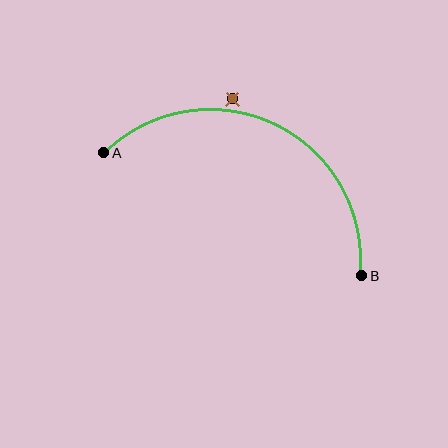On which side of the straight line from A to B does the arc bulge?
The arc bulges above the straight line connecting A and B.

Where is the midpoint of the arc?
The arc midpoint is the point on the curve farthest from the straight line joining A and B. It sits above that line.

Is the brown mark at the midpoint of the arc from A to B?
No — the brown mark does not lie on the arc at all. It sits slightly outside the curve.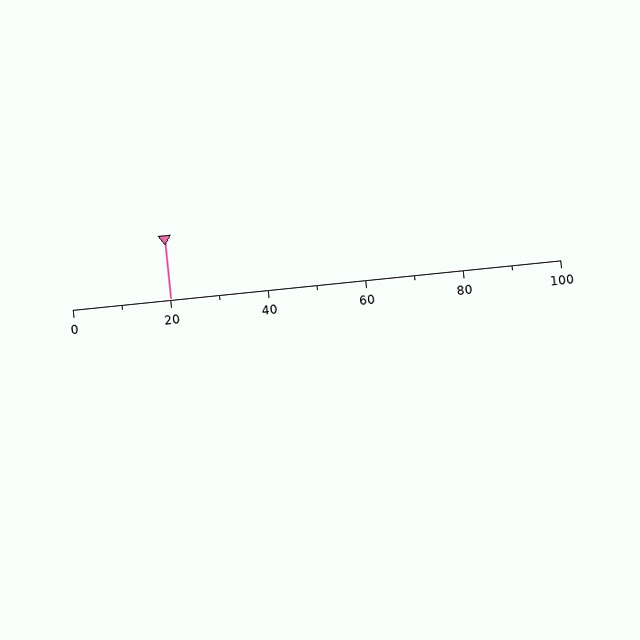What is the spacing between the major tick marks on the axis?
The major ticks are spaced 20 apart.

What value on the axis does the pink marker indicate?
The marker indicates approximately 20.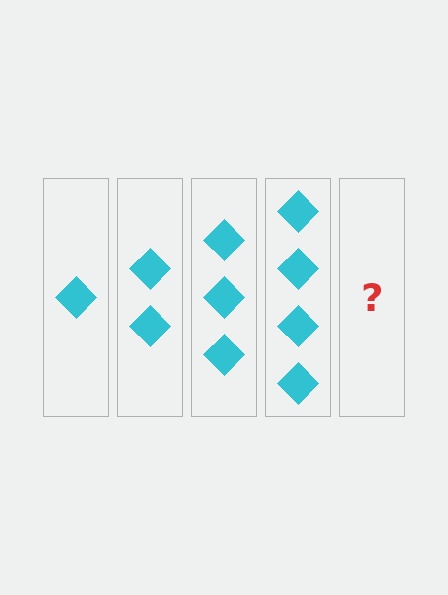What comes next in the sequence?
The next element should be 5 diamonds.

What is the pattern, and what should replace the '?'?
The pattern is that each step adds one more diamond. The '?' should be 5 diamonds.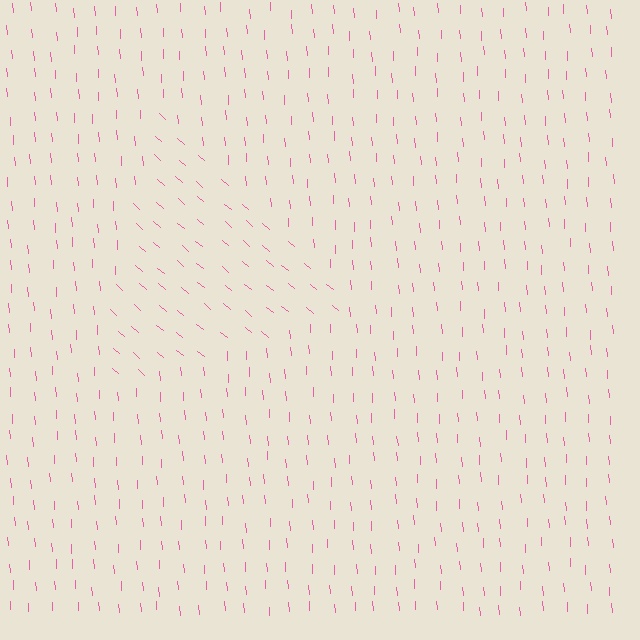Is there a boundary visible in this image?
Yes, there is a texture boundary formed by a change in line orientation.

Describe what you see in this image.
The image is filled with small pink line segments. A triangle region in the image has lines oriented differently from the surrounding lines, creating a visible texture boundary.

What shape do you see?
I see a triangle.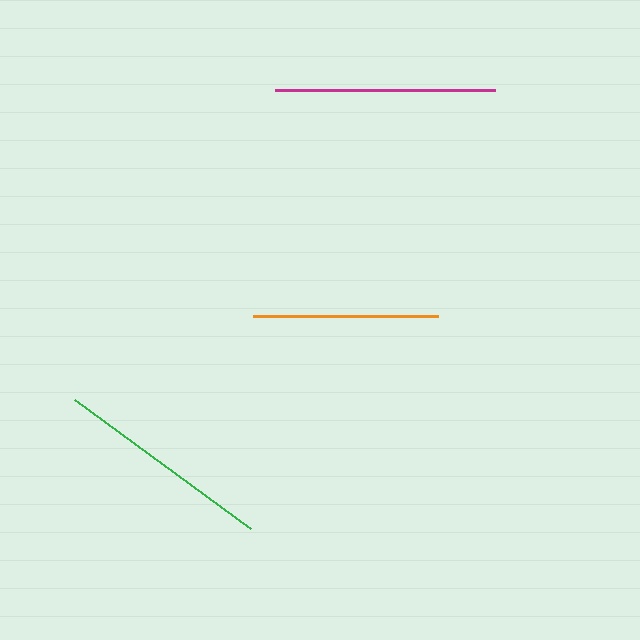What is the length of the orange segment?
The orange segment is approximately 184 pixels long.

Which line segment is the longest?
The magenta line is the longest at approximately 220 pixels.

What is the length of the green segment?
The green segment is approximately 218 pixels long.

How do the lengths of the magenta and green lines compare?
The magenta and green lines are approximately the same length.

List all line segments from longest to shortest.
From longest to shortest: magenta, green, orange.